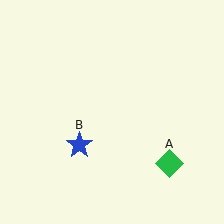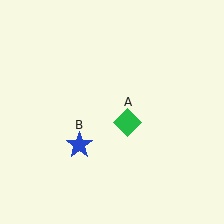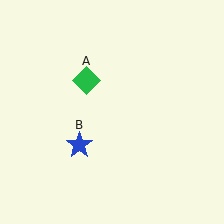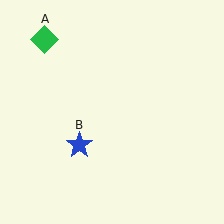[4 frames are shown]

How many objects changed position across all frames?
1 object changed position: green diamond (object A).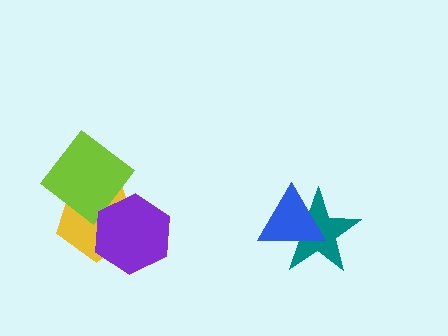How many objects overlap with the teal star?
1 object overlaps with the teal star.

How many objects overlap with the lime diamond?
2 objects overlap with the lime diamond.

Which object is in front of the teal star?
The blue triangle is in front of the teal star.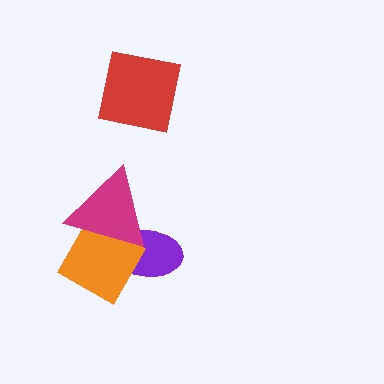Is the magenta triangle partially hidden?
No, no other shape covers it.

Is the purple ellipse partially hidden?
Yes, it is partially covered by another shape.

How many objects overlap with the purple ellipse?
2 objects overlap with the purple ellipse.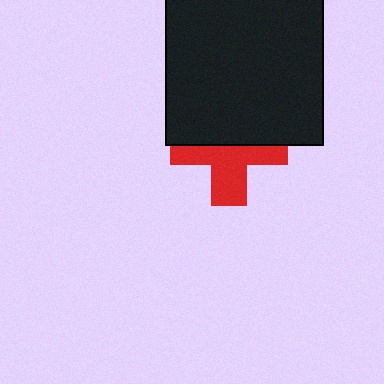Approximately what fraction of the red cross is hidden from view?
Roughly 47% of the red cross is hidden behind the black square.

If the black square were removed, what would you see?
You would see the complete red cross.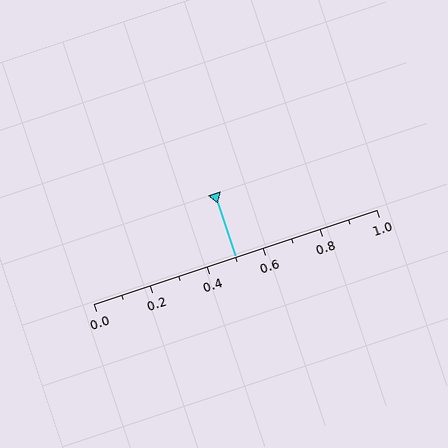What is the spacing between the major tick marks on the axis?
The major ticks are spaced 0.2 apart.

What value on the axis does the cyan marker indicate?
The marker indicates approximately 0.5.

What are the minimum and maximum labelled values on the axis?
The axis runs from 0.0 to 1.0.